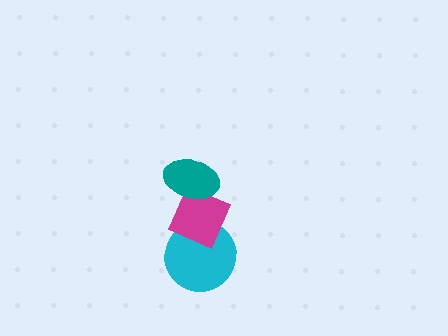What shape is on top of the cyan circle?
The magenta diamond is on top of the cyan circle.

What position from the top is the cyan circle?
The cyan circle is 3rd from the top.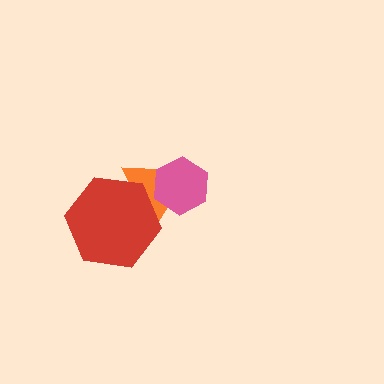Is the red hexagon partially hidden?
No, no other shape covers it.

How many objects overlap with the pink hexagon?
1 object overlaps with the pink hexagon.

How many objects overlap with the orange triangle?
2 objects overlap with the orange triangle.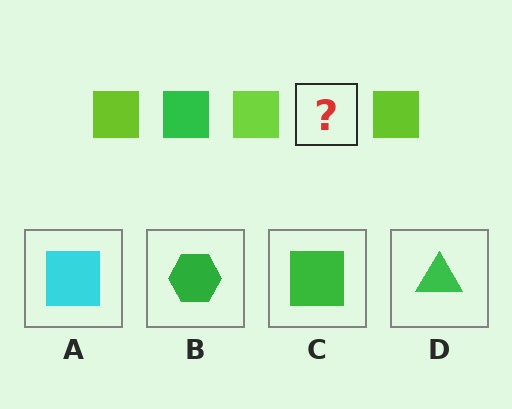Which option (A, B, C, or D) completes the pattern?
C.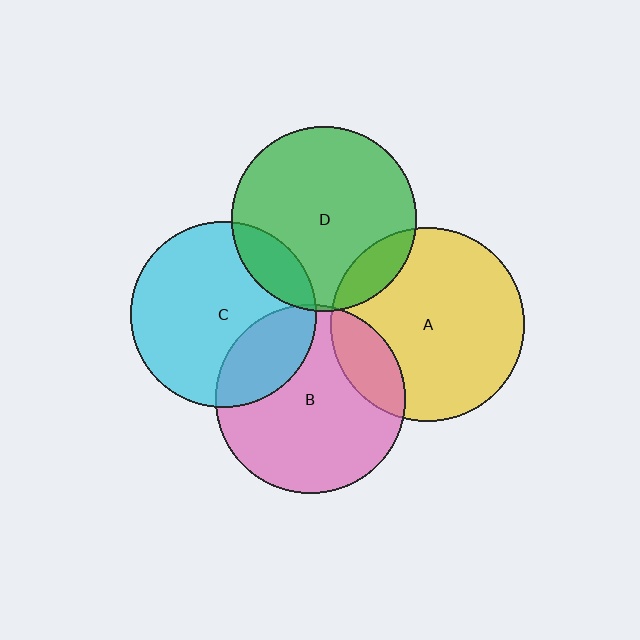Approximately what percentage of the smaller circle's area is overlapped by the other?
Approximately 10%.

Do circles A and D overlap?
Yes.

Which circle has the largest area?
Circle A (yellow).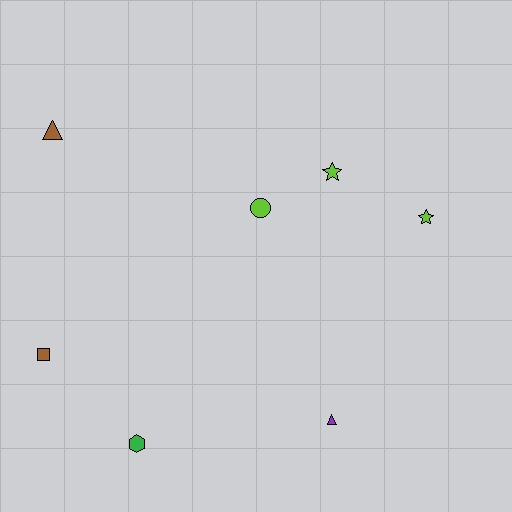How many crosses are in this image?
There are no crosses.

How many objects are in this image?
There are 7 objects.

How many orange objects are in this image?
There are no orange objects.